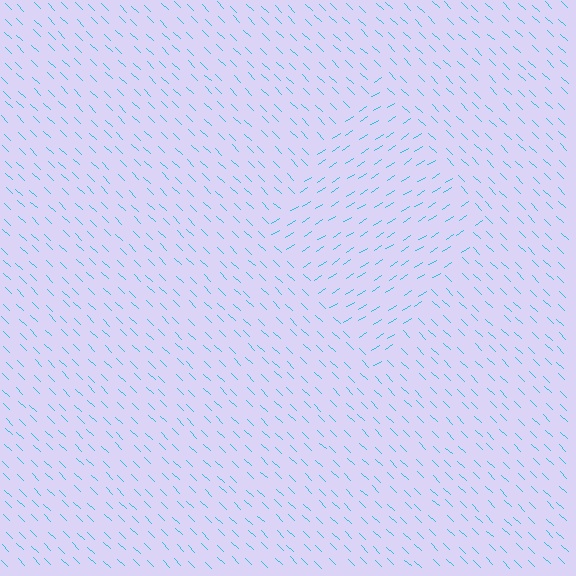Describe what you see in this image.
The image is filled with small cyan line segments. A diamond region in the image has lines oriented differently from the surrounding lines, creating a visible texture boundary.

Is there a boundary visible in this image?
Yes, there is a texture boundary formed by a change in line orientation.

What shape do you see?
I see a diamond.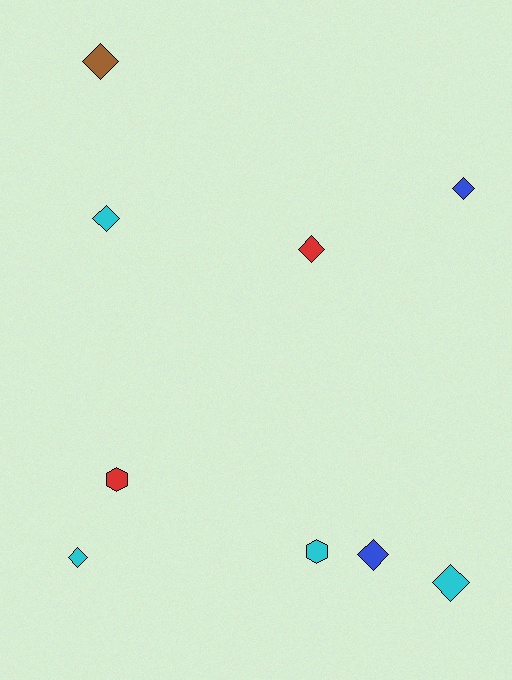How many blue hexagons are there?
There are no blue hexagons.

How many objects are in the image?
There are 9 objects.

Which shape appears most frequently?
Diamond, with 7 objects.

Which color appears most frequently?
Cyan, with 4 objects.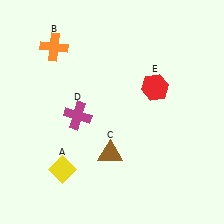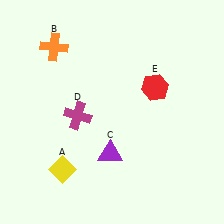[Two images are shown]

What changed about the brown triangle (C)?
In Image 1, C is brown. In Image 2, it changed to purple.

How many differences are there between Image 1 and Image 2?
There is 1 difference between the two images.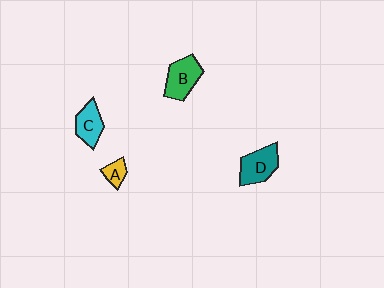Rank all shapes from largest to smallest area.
From largest to smallest: B (green), D (teal), C (cyan), A (yellow).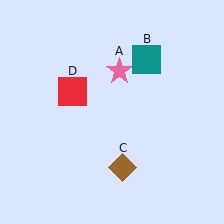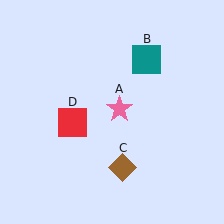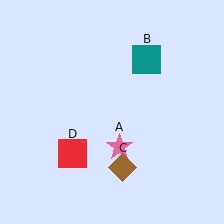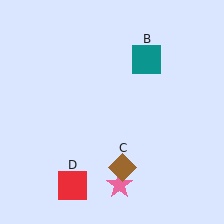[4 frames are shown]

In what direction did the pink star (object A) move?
The pink star (object A) moved down.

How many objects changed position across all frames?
2 objects changed position: pink star (object A), red square (object D).